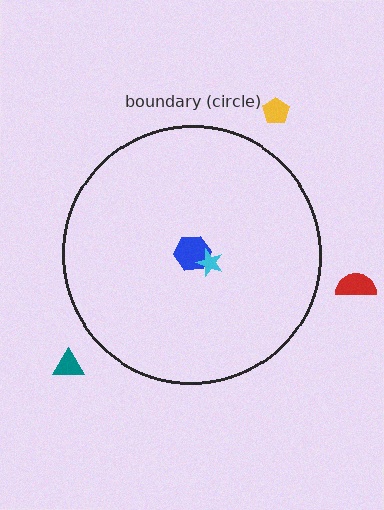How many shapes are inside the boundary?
2 inside, 3 outside.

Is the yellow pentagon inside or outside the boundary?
Outside.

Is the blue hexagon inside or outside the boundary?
Inside.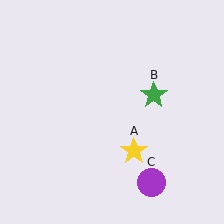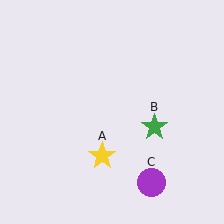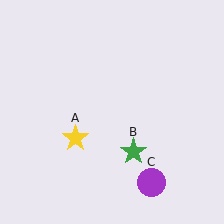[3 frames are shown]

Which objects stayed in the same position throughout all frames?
Purple circle (object C) remained stationary.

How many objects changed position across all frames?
2 objects changed position: yellow star (object A), green star (object B).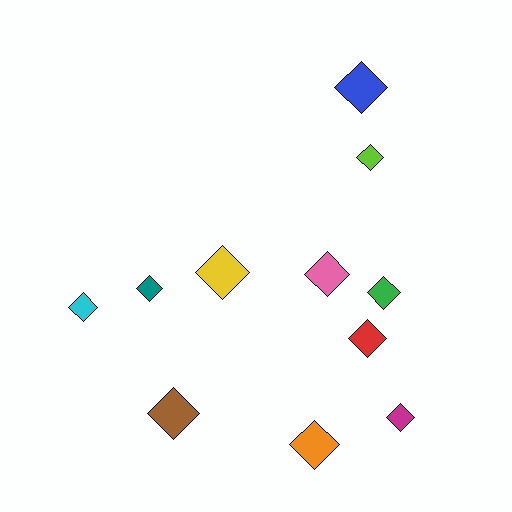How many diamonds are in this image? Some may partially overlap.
There are 11 diamonds.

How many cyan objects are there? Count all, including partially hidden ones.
There is 1 cyan object.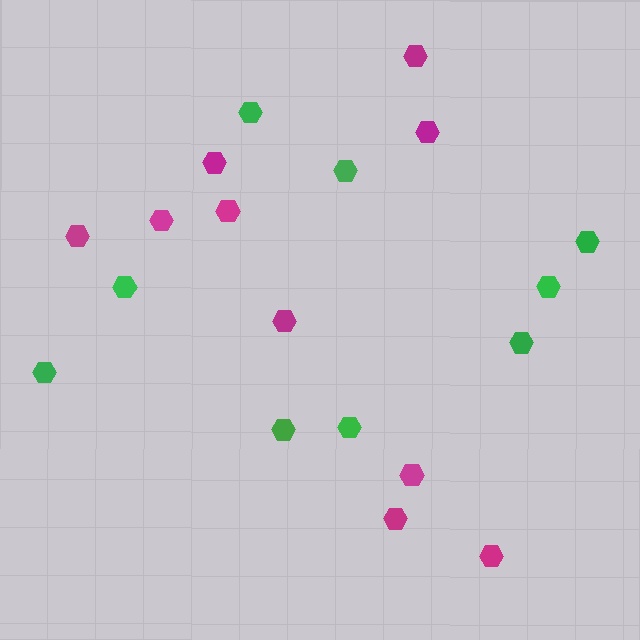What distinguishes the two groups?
There are 2 groups: one group of green hexagons (9) and one group of magenta hexagons (10).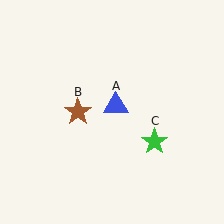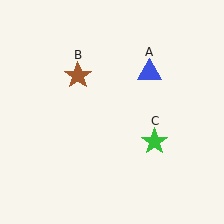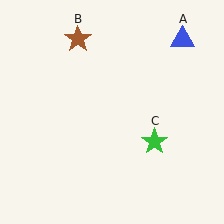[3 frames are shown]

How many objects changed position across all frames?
2 objects changed position: blue triangle (object A), brown star (object B).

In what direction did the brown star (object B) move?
The brown star (object B) moved up.